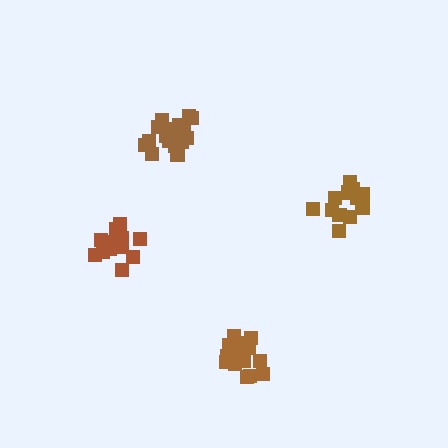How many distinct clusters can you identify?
There are 4 distinct clusters.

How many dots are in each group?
Group 1: 17 dots, Group 2: 14 dots, Group 3: 17 dots, Group 4: 14 dots (62 total).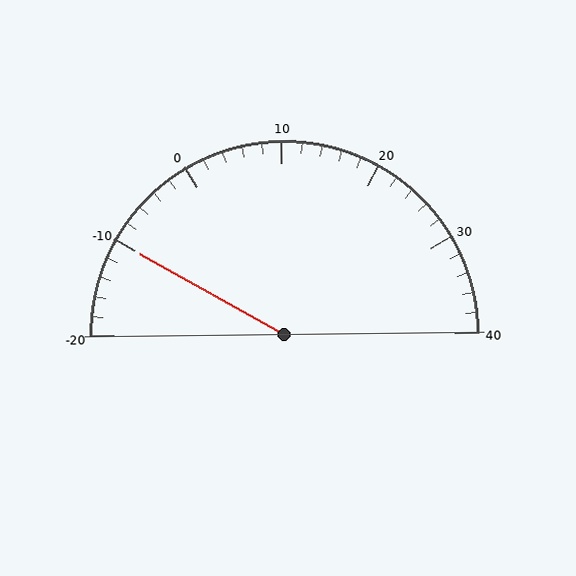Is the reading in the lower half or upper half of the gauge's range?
The reading is in the lower half of the range (-20 to 40).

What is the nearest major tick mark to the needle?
The nearest major tick mark is -10.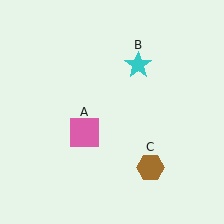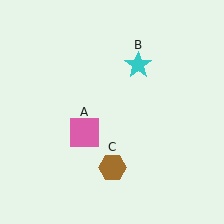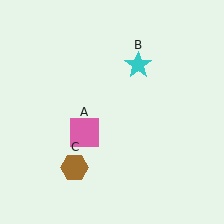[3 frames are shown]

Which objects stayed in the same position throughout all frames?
Pink square (object A) and cyan star (object B) remained stationary.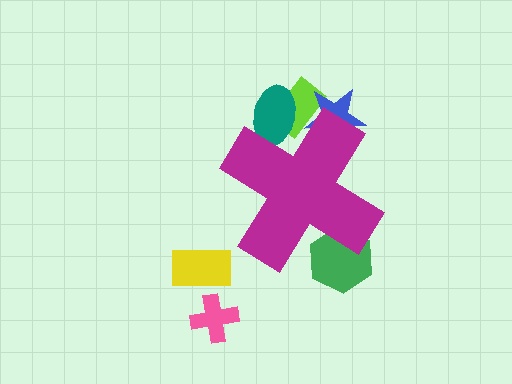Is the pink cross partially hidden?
No, the pink cross is fully visible.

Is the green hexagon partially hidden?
Yes, the green hexagon is partially hidden behind the magenta cross.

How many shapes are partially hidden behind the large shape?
4 shapes are partially hidden.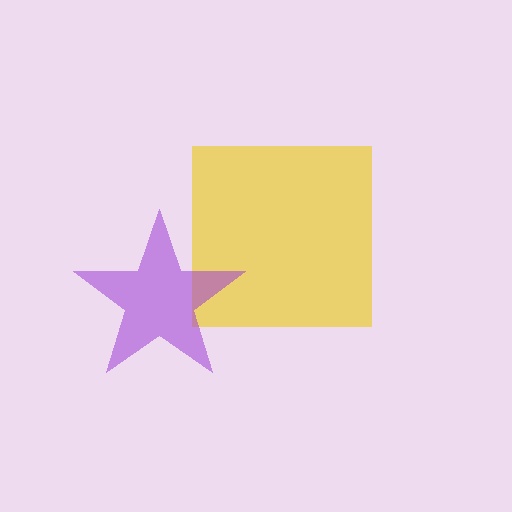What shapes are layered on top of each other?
The layered shapes are: a yellow square, a purple star.